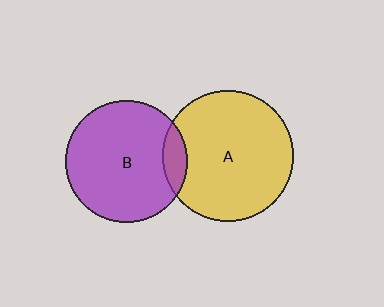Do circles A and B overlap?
Yes.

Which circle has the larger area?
Circle A (yellow).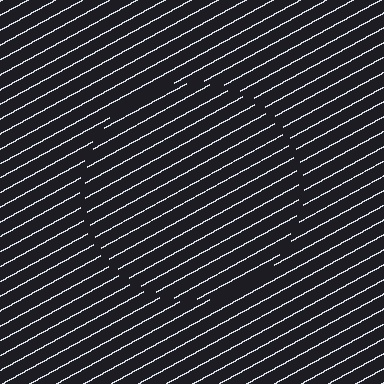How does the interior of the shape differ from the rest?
The interior of the shape contains the same grating, shifted by half a period — the contour is defined by the phase discontinuity where line-ends from the inner and outer gratings abut.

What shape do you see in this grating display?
An illusory circle. The interior of the shape contains the same grating, shifted by half a period — the contour is defined by the phase discontinuity where line-ends from the inner and outer gratings abut.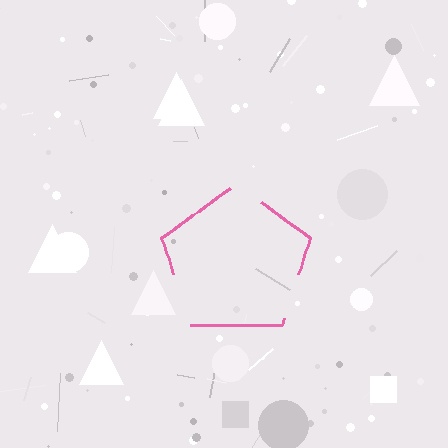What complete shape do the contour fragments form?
The contour fragments form a pentagon.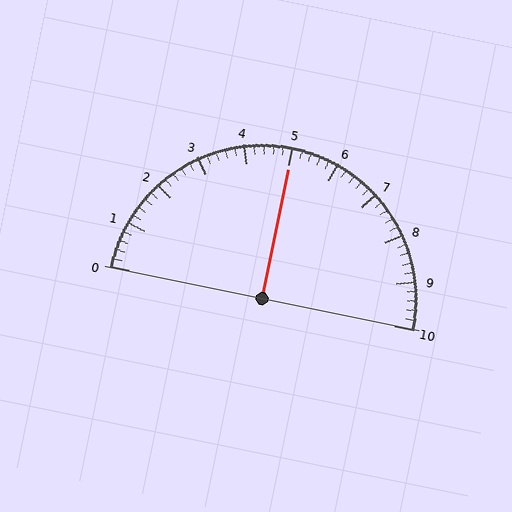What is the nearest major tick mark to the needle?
The nearest major tick mark is 5.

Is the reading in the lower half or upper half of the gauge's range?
The reading is in the upper half of the range (0 to 10).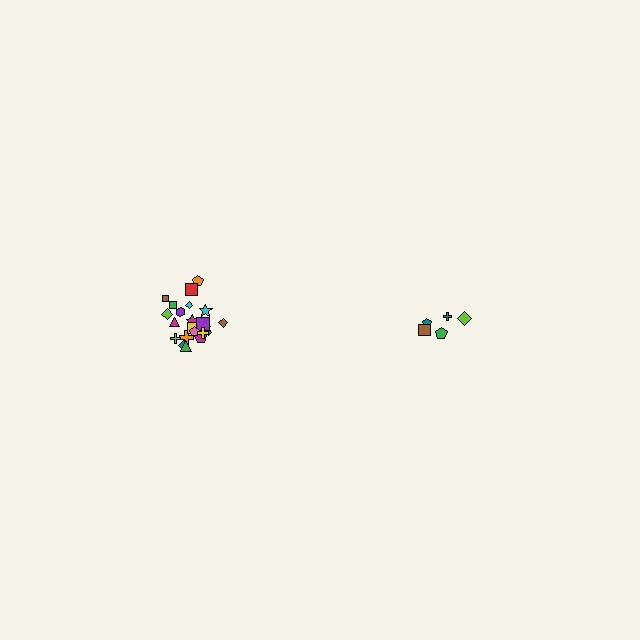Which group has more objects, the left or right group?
The left group.